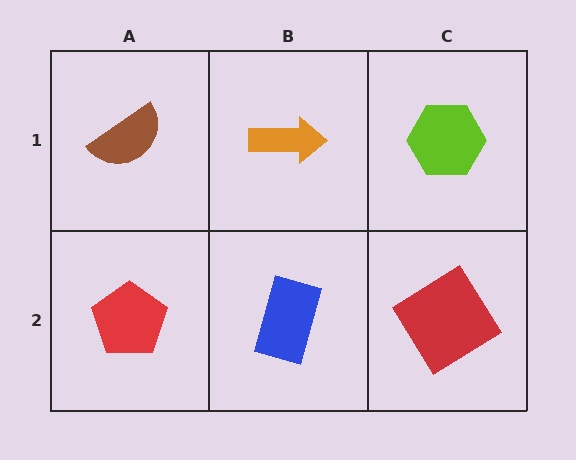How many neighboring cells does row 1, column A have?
2.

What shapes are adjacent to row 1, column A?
A red pentagon (row 2, column A), an orange arrow (row 1, column B).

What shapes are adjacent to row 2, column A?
A brown semicircle (row 1, column A), a blue rectangle (row 2, column B).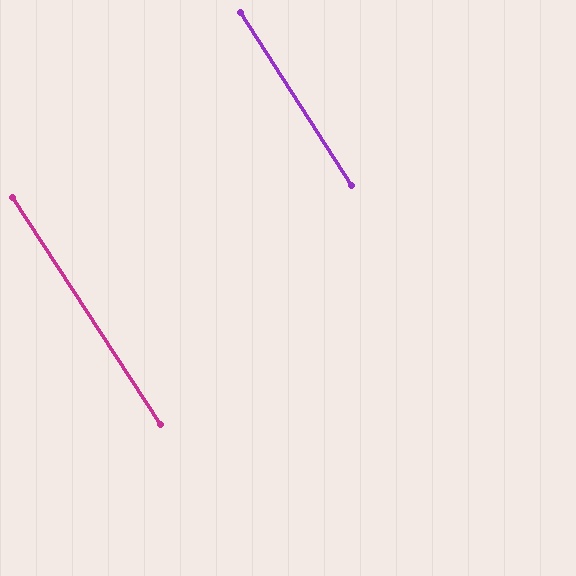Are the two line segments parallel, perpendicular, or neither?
Parallel — their directions differ by only 0.4°.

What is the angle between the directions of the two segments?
Approximately 0 degrees.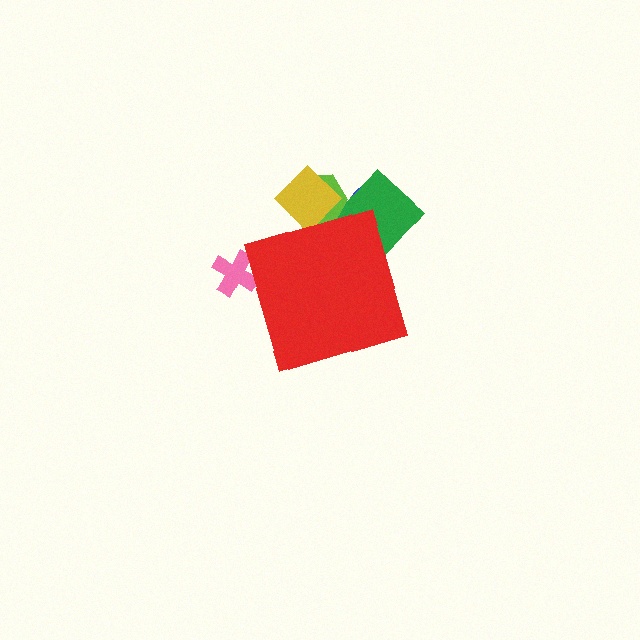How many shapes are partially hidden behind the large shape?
5 shapes are partially hidden.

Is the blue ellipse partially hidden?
Yes, the blue ellipse is partially hidden behind the red diamond.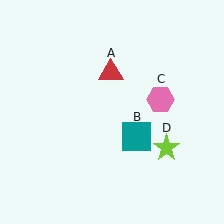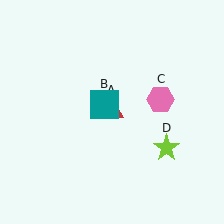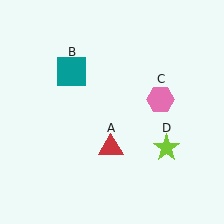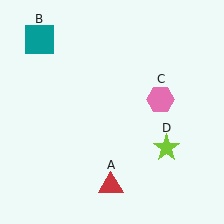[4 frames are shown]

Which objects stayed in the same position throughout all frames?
Pink hexagon (object C) and lime star (object D) remained stationary.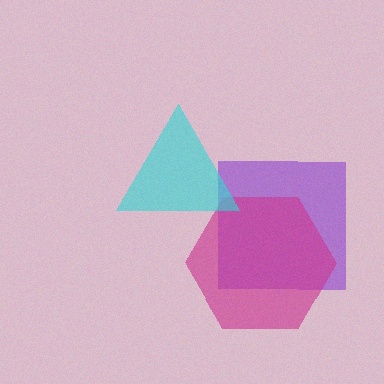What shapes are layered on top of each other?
The layered shapes are: a purple square, a magenta hexagon, a cyan triangle.